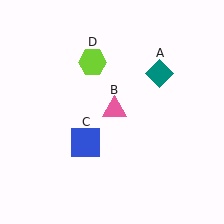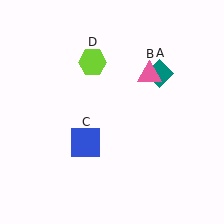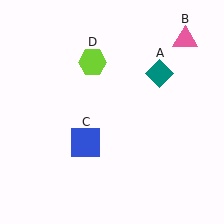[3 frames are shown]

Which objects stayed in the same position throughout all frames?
Teal diamond (object A) and blue square (object C) and lime hexagon (object D) remained stationary.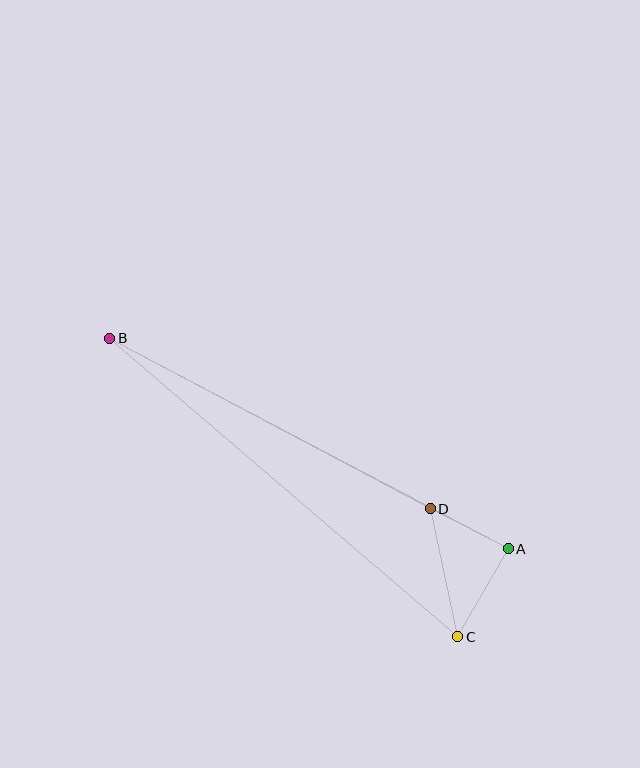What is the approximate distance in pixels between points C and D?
The distance between C and D is approximately 131 pixels.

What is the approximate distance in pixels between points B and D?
The distance between B and D is approximately 363 pixels.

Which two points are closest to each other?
Points A and D are closest to each other.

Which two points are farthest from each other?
Points B and C are farthest from each other.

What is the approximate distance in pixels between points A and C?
The distance between A and C is approximately 101 pixels.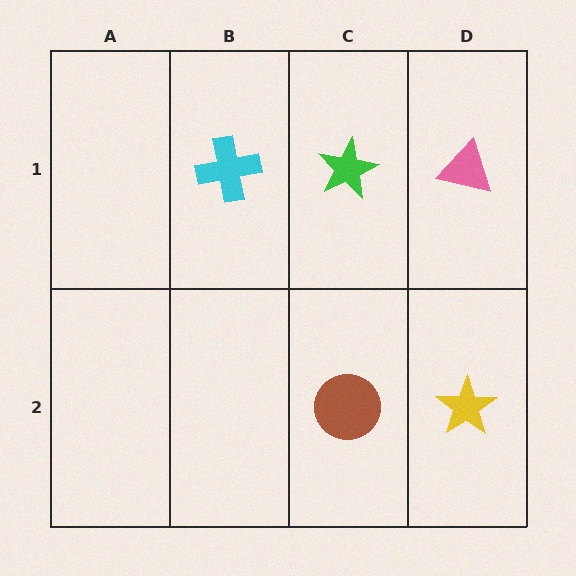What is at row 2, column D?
A yellow star.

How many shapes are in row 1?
3 shapes.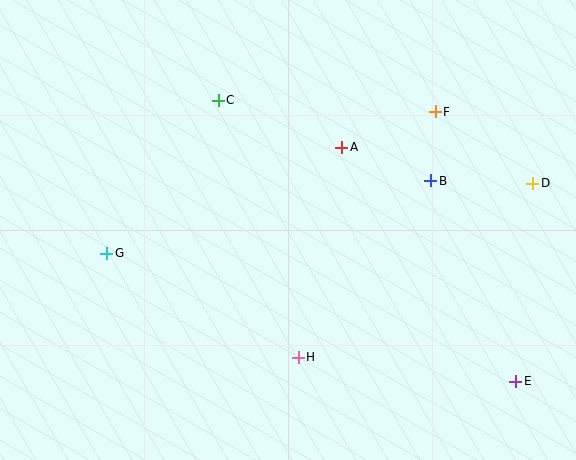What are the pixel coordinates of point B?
Point B is at (431, 181).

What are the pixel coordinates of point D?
Point D is at (533, 183).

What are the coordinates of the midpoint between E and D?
The midpoint between E and D is at (524, 282).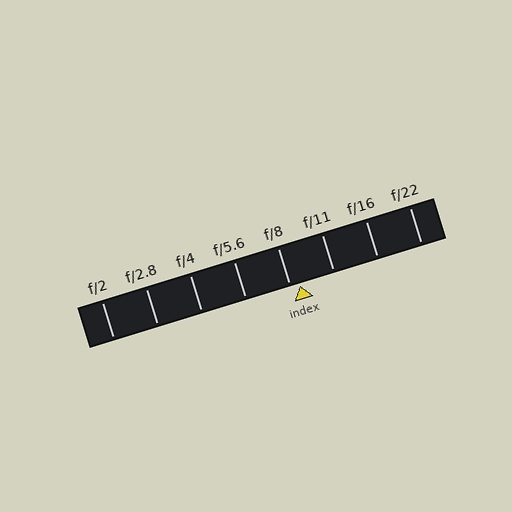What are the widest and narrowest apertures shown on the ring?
The widest aperture shown is f/2 and the narrowest is f/22.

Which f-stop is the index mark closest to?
The index mark is closest to f/8.